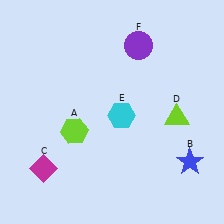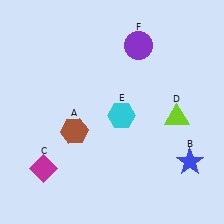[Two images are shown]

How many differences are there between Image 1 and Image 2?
There is 1 difference between the two images.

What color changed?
The hexagon (A) changed from lime in Image 1 to brown in Image 2.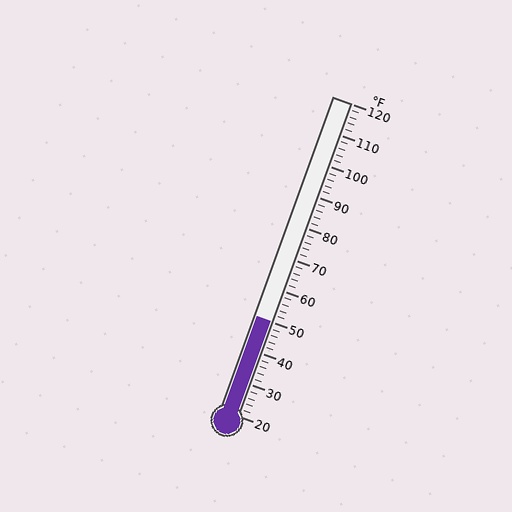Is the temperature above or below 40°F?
The temperature is above 40°F.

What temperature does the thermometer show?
The thermometer shows approximately 50°F.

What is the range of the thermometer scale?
The thermometer scale ranges from 20°F to 120°F.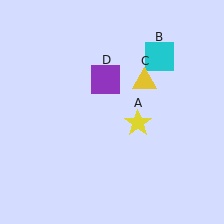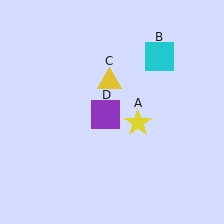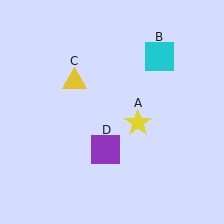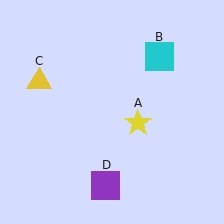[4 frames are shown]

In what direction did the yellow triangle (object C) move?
The yellow triangle (object C) moved left.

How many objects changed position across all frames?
2 objects changed position: yellow triangle (object C), purple square (object D).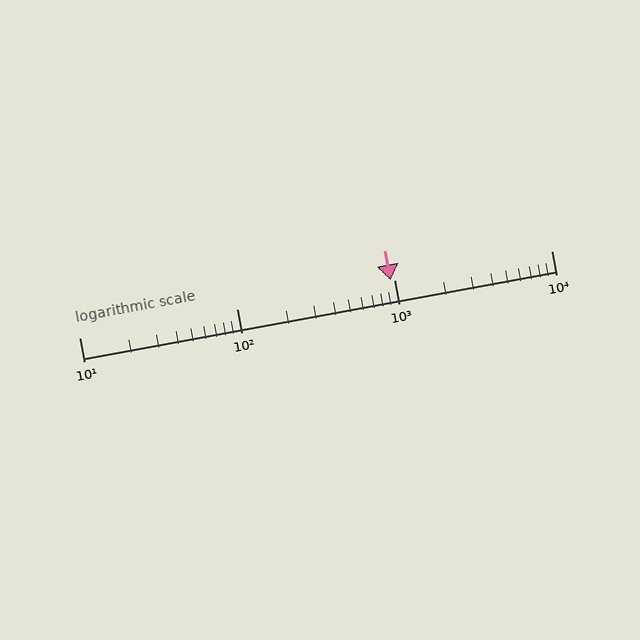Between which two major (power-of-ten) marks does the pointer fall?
The pointer is between 100 and 1000.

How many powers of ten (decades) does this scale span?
The scale spans 3 decades, from 10 to 10000.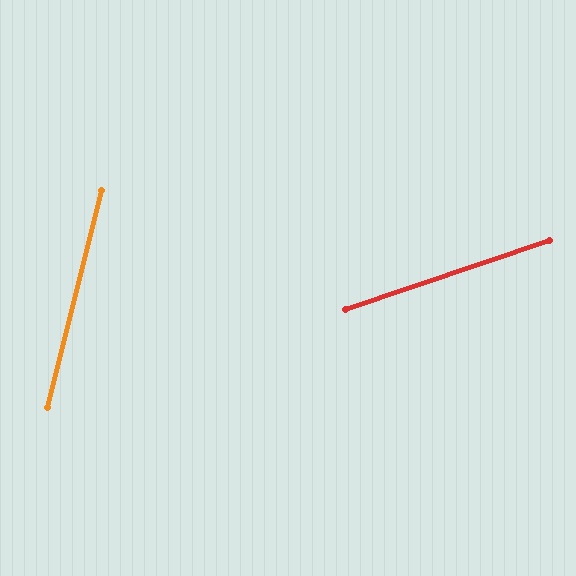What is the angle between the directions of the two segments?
Approximately 58 degrees.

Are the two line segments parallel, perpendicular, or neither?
Neither parallel nor perpendicular — they differ by about 58°.